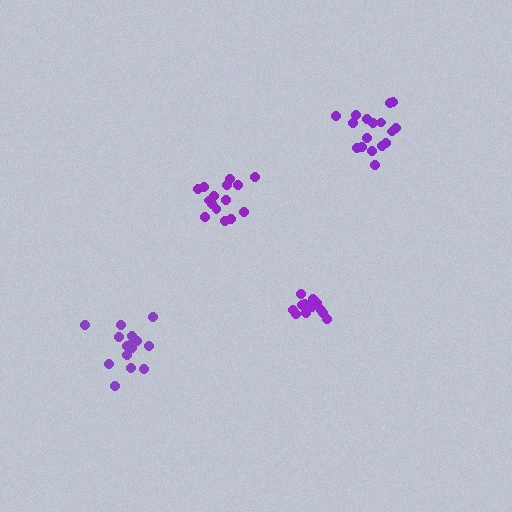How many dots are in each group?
Group 1: 15 dots, Group 2: 17 dots, Group 3: 15 dots, Group 4: 14 dots (61 total).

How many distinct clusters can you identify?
There are 4 distinct clusters.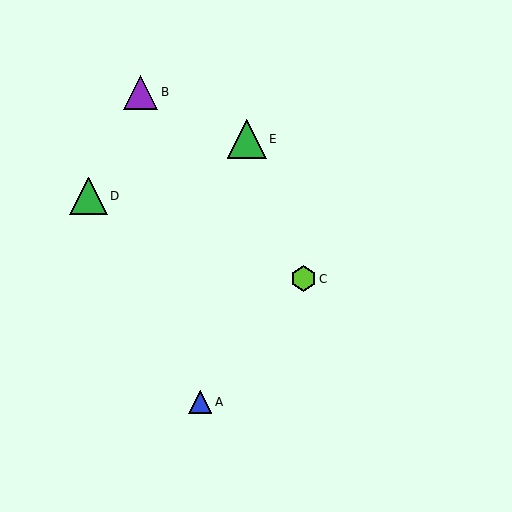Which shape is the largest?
The green triangle (labeled E) is the largest.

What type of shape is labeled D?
Shape D is a green triangle.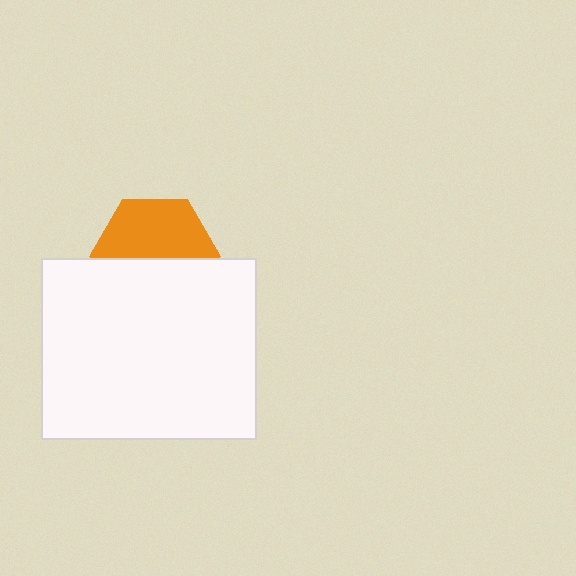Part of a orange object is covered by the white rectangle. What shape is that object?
It is a hexagon.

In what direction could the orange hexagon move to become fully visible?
The orange hexagon could move up. That would shift it out from behind the white rectangle entirely.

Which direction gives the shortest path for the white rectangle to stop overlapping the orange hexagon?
Moving down gives the shortest separation.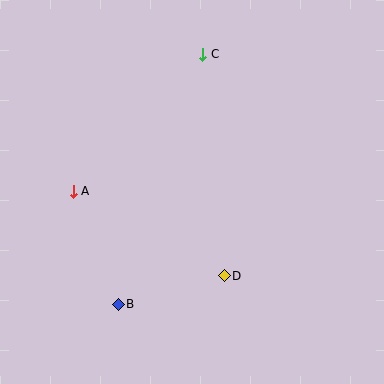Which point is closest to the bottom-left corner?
Point B is closest to the bottom-left corner.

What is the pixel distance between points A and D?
The distance between A and D is 173 pixels.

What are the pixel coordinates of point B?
Point B is at (118, 304).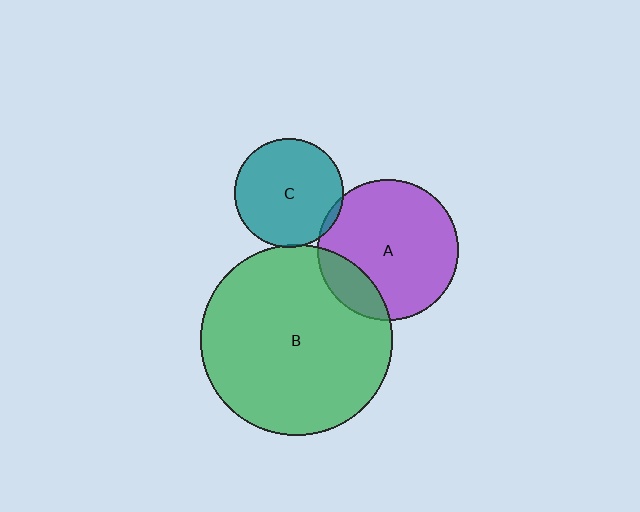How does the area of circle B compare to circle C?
Approximately 3.1 times.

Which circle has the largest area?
Circle B (green).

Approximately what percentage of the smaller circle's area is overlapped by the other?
Approximately 5%.